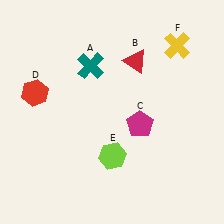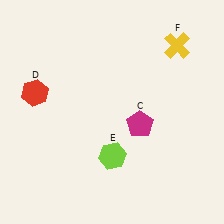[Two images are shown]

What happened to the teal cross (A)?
The teal cross (A) was removed in Image 2. It was in the top-left area of Image 1.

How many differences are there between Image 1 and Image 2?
There are 2 differences between the two images.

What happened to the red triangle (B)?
The red triangle (B) was removed in Image 2. It was in the top-right area of Image 1.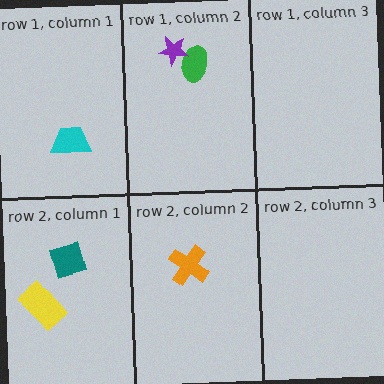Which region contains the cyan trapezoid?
The row 1, column 1 region.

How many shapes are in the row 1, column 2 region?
2.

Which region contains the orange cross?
The row 2, column 2 region.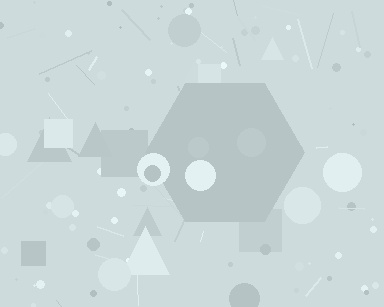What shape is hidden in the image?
A hexagon is hidden in the image.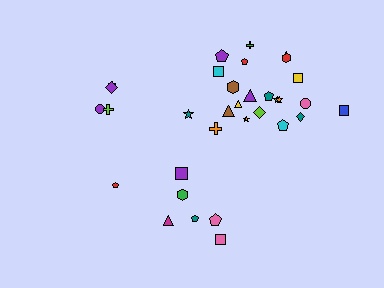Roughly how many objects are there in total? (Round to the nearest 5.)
Roughly 35 objects in total.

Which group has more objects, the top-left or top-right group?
The top-right group.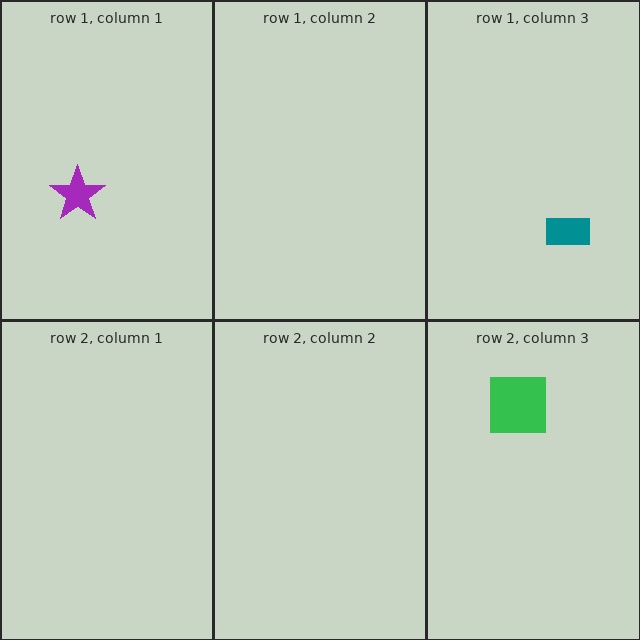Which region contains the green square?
The row 2, column 3 region.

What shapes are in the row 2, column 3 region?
The green square.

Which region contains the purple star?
The row 1, column 1 region.